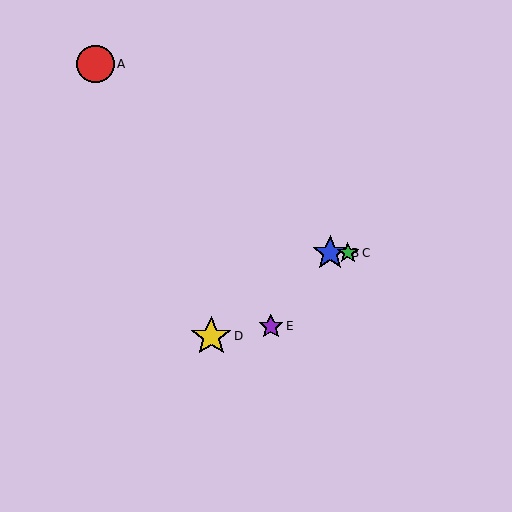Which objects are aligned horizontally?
Objects B, C are aligned horizontally.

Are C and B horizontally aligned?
Yes, both are at y≈253.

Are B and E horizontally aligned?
No, B is at y≈253 and E is at y≈326.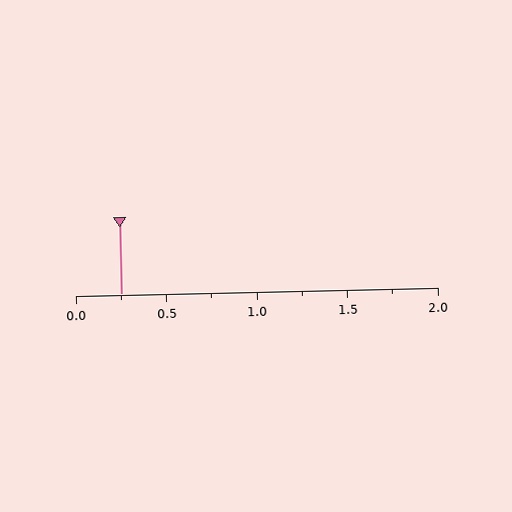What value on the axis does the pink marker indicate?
The marker indicates approximately 0.25.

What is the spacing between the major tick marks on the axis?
The major ticks are spaced 0.5 apart.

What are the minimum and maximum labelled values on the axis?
The axis runs from 0.0 to 2.0.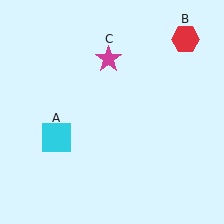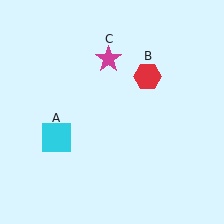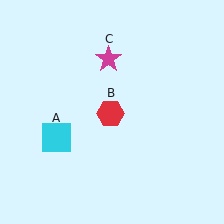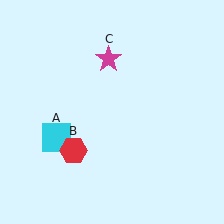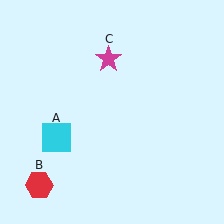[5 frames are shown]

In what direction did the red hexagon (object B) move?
The red hexagon (object B) moved down and to the left.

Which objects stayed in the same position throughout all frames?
Cyan square (object A) and magenta star (object C) remained stationary.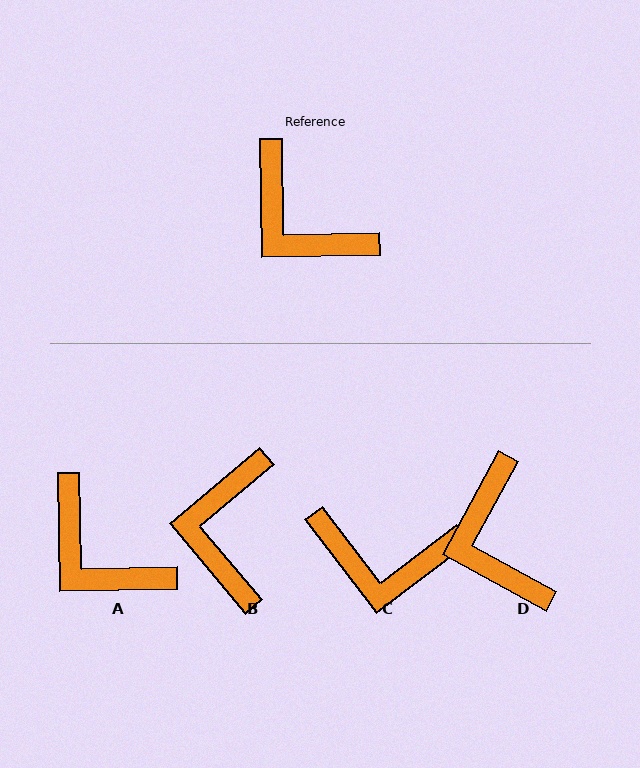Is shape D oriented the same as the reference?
No, it is off by about 29 degrees.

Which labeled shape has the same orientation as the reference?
A.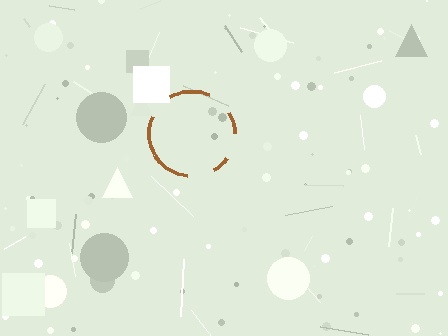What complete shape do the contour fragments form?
The contour fragments form a circle.